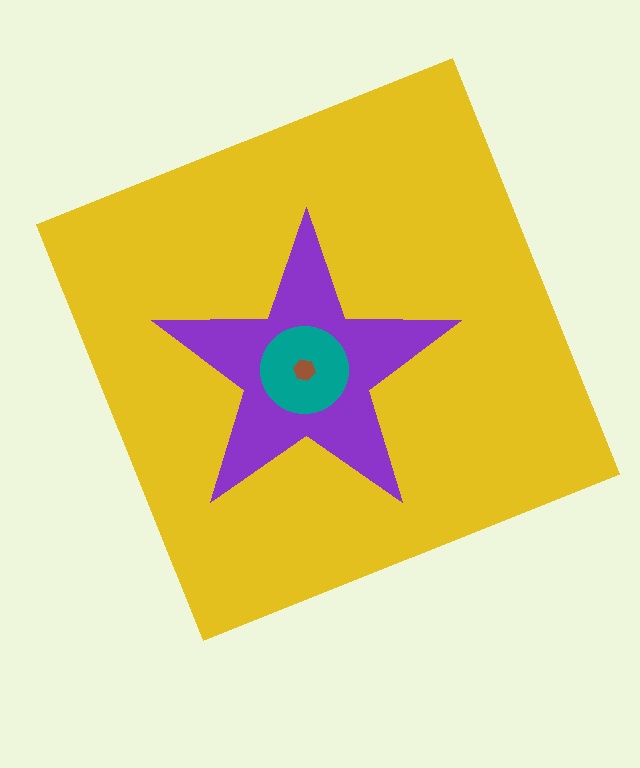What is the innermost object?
The brown hexagon.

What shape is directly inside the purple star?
The teal circle.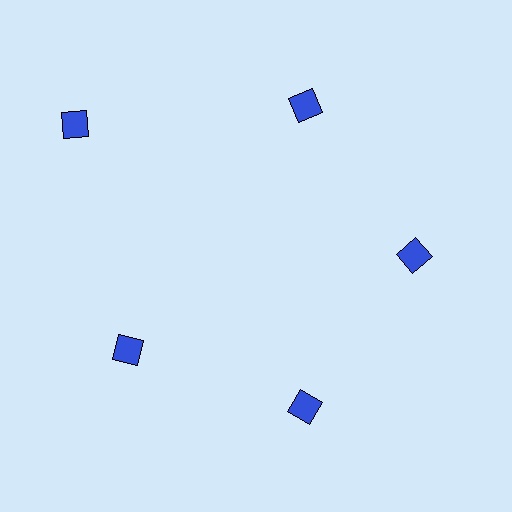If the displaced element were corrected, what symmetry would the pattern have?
It would have 5-fold rotational symmetry — the pattern would map onto itself every 72 degrees.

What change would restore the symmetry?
The symmetry would be restored by moving it inward, back onto the ring so that all 5 diamonds sit at equal angles and equal distance from the center.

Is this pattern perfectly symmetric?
No. The 5 blue diamonds are arranged in a ring, but one element near the 10 o'clock position is pushed outward from the center, breaking the 5-fold rotational symmetry.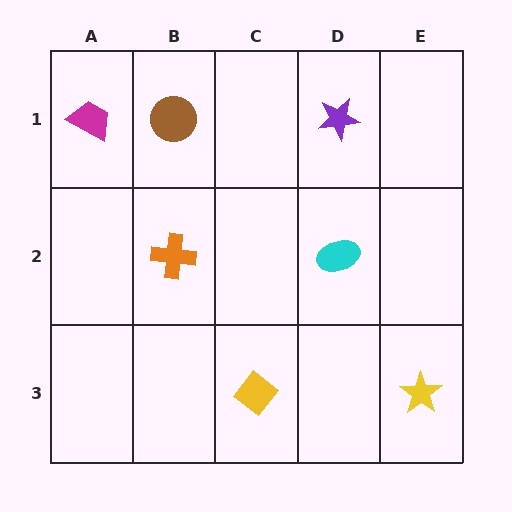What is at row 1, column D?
A purple star.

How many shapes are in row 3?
2 shapes.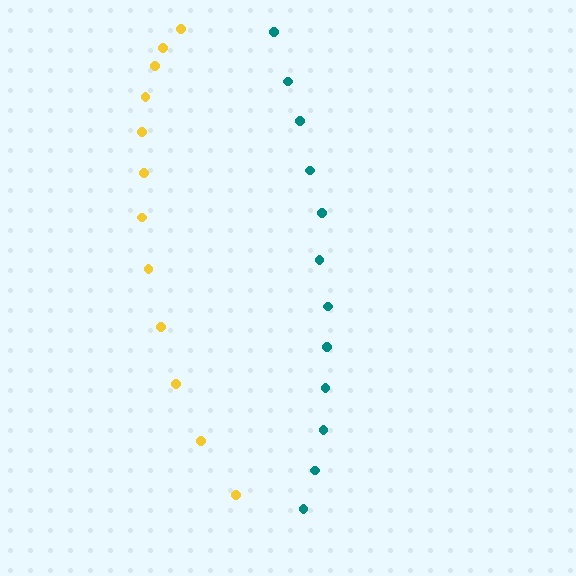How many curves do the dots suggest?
There are 2 distinct paths.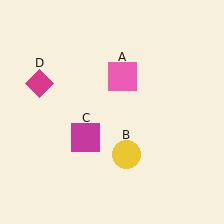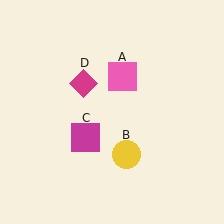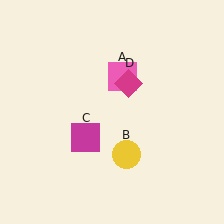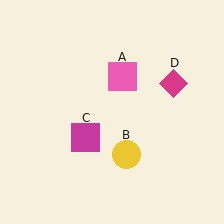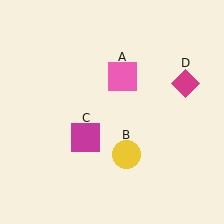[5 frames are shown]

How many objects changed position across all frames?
1 object changed position: magenta diamond (object D).